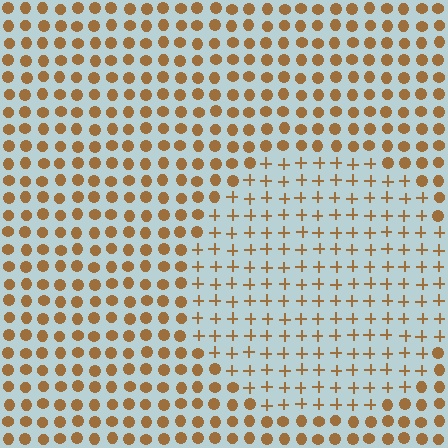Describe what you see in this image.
The image is filled with small brown elements arranged in a uniform grid. A circle-shaped region contains plus signs, while the surrounding area contains circles. The boundary is defined purely by the change in element shape.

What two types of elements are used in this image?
The image uses plus signs inside the circle region and circles outside it.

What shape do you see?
I see a circle.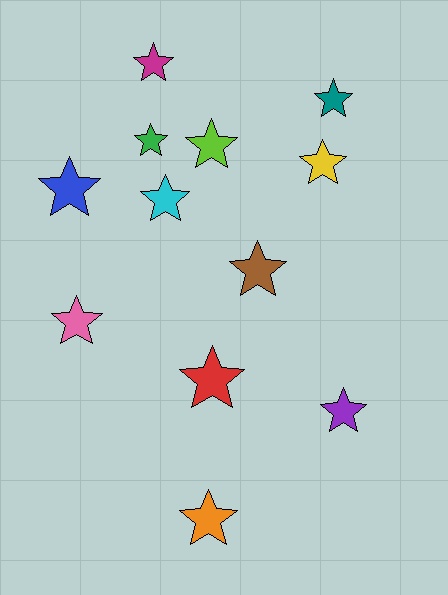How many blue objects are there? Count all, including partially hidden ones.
There is 1 blue object.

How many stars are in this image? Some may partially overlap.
There are 12 stars.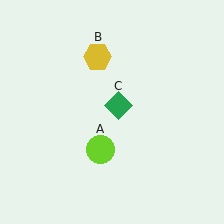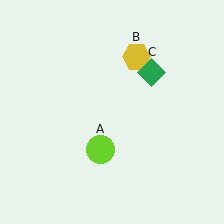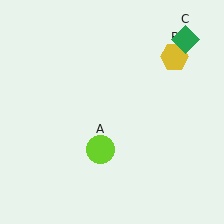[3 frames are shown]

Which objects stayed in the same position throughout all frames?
Lime circle (object A) remained stationary.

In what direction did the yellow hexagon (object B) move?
The yellow hexagon (object B) moved right.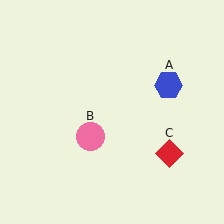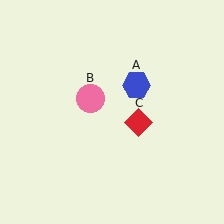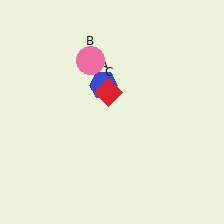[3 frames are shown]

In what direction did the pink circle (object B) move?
The pink circle (object B) moved up.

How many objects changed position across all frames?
3 objects changed position: blue hexagon (object A), pink circle (object B), red diamond (object C).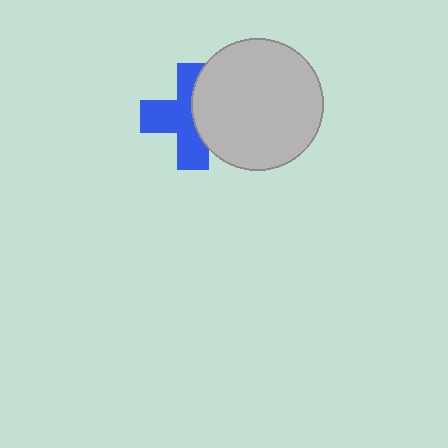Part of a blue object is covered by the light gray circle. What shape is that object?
It is a cross.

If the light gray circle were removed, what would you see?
You would see the complete blue cross.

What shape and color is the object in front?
The object in front is a light gray circle.